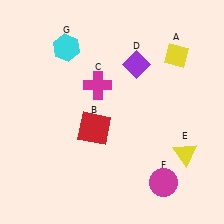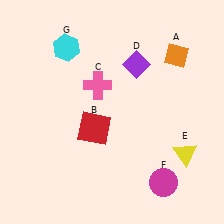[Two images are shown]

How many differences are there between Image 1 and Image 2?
There are 2 differences between the two images.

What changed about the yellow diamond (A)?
In Image 1, A is yellow. In Image 2, it changed to orange.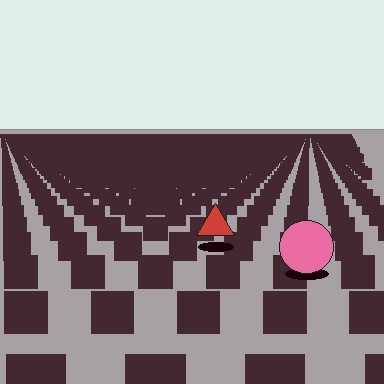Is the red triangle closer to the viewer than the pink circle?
No. The pink circle is closer — you can tell from the texture gradient: the ground texture is coarser near it.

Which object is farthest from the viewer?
The red triangle is farthest from the viewer. It appears smaller and the ground texture around it is denser.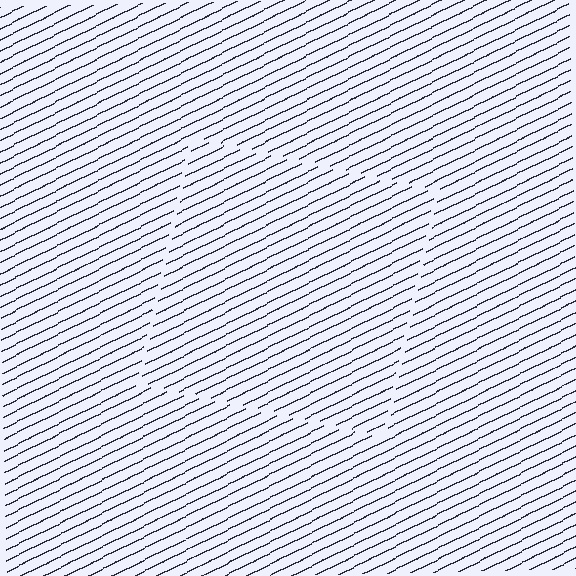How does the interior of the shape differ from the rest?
The interior of the shape contains the same grating, shifted by half a period — the contour is defined by the phase discontinuity where line-ends from the inner and outer gratings abut.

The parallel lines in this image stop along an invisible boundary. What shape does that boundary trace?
An illusory square. The interior of the shape contains the same grating, shifted by half a period — the contour is defined by the phase discontinuity where line-ends from the inner and outer gratings abut.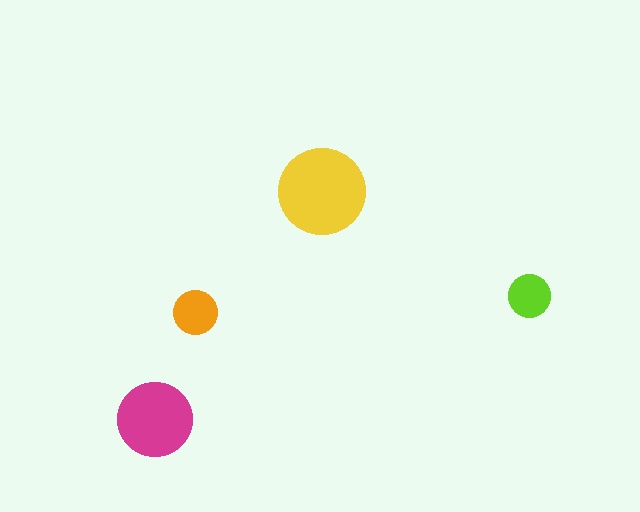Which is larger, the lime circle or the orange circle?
The orange one.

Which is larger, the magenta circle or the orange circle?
The magenta one.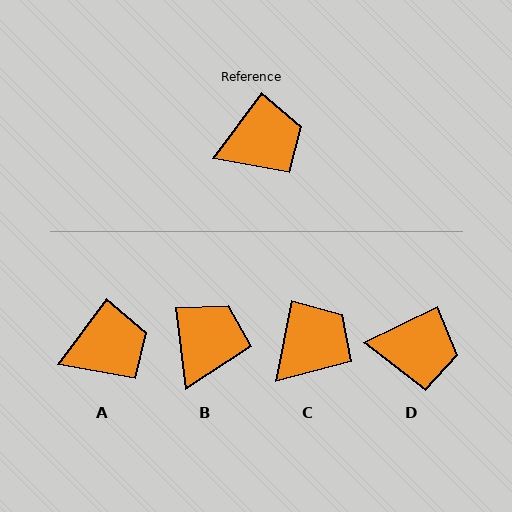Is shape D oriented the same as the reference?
No, it is off by about 28 degrees.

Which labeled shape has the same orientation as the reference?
A.